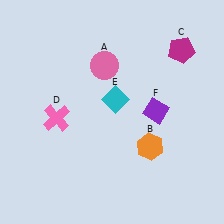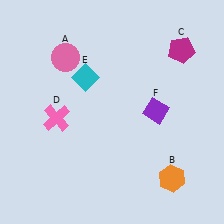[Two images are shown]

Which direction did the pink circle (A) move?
The pink circle (A) moved left.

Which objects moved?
The objects that moved are: the pink circle (A), the orange hexagon (B), the cyan diamond (E).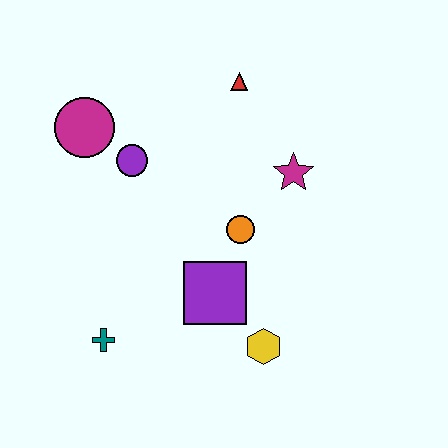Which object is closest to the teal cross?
The purple square is closest to the teal cross.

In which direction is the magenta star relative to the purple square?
The magenta star is above the purple square.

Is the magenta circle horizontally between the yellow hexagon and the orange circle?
No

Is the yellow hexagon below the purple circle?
Yes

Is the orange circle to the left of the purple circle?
No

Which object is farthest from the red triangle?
The teal cross is farthest from the red triangle.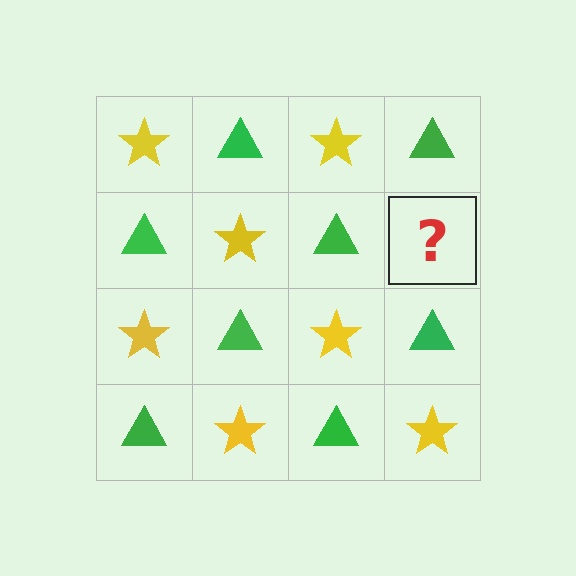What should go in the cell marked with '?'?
The missing cell should contain a yellow star.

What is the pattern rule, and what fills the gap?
The rule is that it alternates yellow star and green triangle in a checkerboard pattern. The gap should be filled with a yellow star.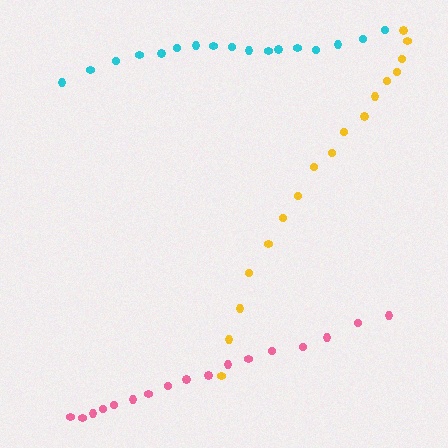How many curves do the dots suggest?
There are 3 distinct paths.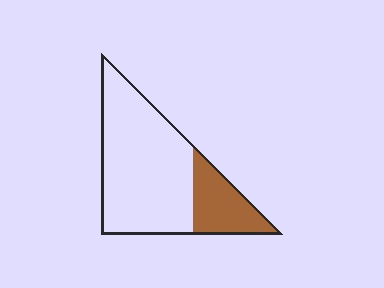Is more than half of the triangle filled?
No.